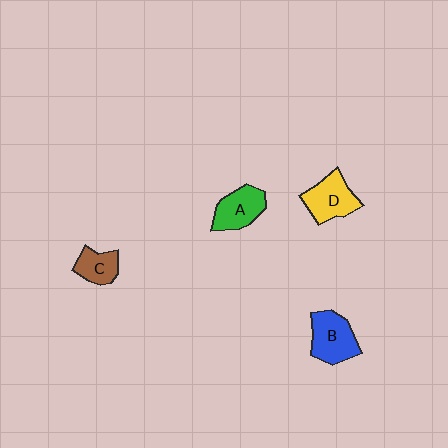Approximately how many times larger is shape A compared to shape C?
Approximately 1.4 times.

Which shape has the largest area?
Shape B (blue).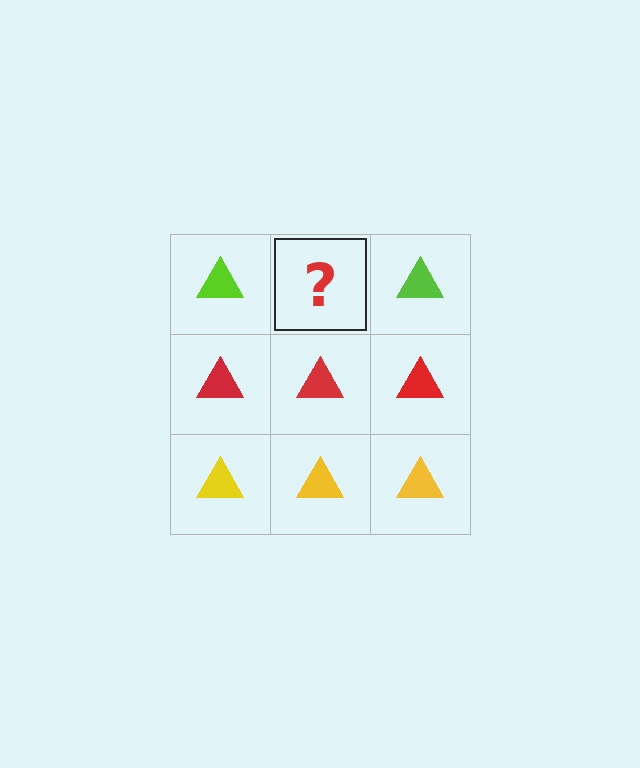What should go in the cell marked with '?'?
The missing cell should contain a lime triangle.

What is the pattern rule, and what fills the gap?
The rule is that each row has a consistent color. The gap should be filled with a lime triangle.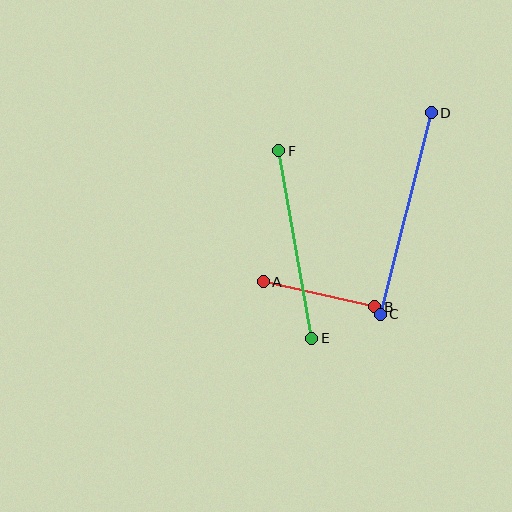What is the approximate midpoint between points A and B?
The midpoint is at approximately (319, 294) pixels.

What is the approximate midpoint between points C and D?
The midpoint is at approximately (406, 214) pixels.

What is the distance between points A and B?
The distance is approximately 114 pixels.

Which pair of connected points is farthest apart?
Points C and D are farthest apart.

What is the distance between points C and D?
The distance is approximately 208 pixels.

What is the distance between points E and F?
The distance is approximately 191 pixels.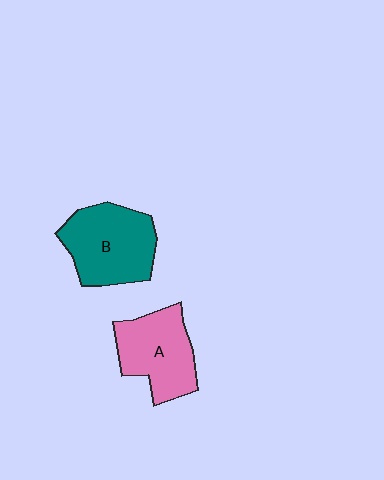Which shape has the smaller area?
Shape A (pink).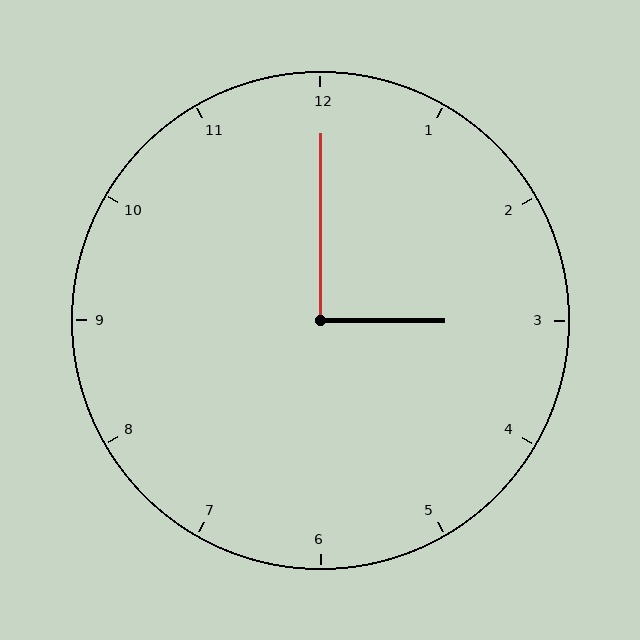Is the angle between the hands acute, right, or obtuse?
It is right.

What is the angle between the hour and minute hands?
Approximately 90 degrees.